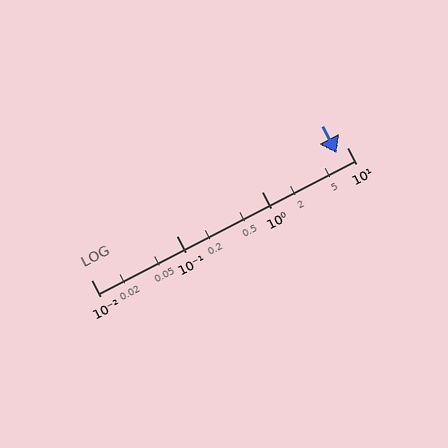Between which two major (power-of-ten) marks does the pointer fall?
The pointer is between 1 and 10.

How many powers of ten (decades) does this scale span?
The scale spans 3 decades, from 0.01 to 10.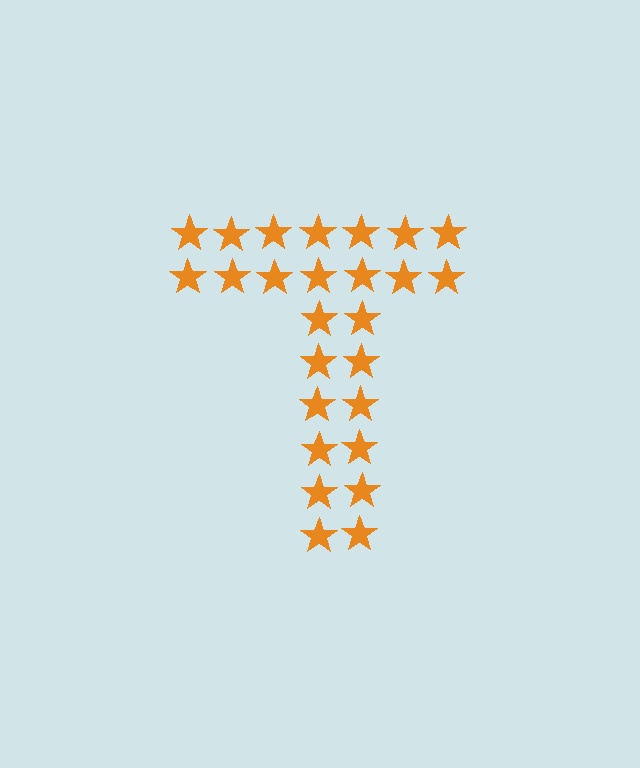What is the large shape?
The large shape is the letter T.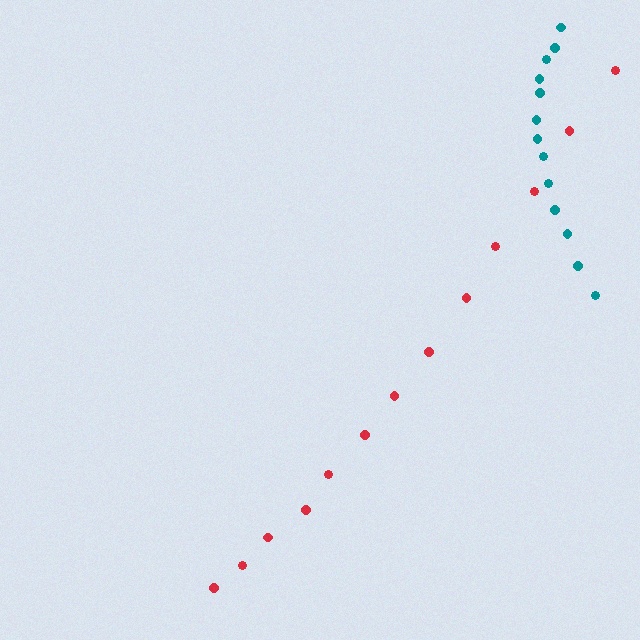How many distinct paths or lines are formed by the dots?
There are 2 distinct paths.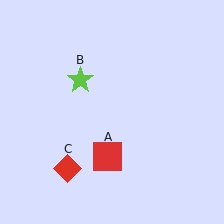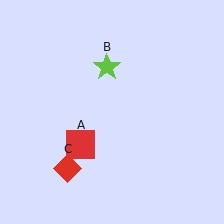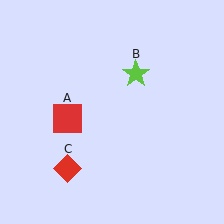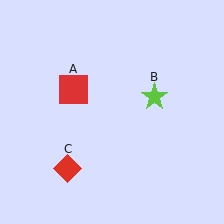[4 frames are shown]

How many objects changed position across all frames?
2 objects changed position: red square (object A), lime star (object B).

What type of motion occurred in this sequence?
The red square (object A), lime star (object B) rotated clockwise around the center of the scene.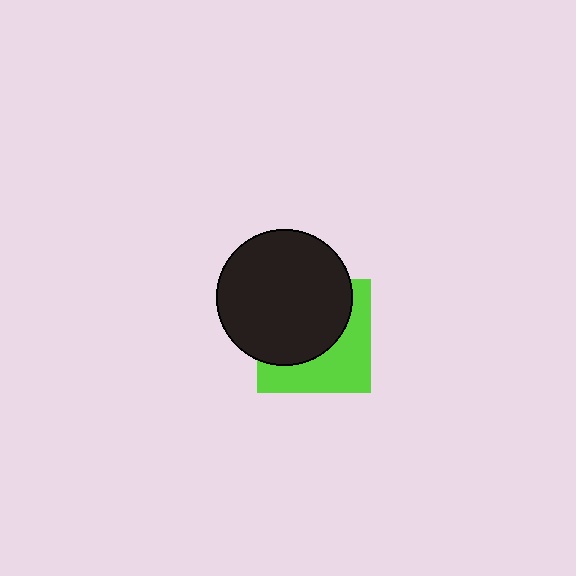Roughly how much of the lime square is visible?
A small part of it is visible (roughly 45%).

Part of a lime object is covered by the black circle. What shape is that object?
It is a square.